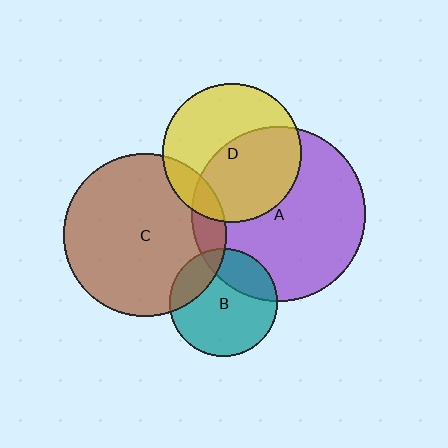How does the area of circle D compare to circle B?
Approximately 1.7 times.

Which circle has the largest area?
Circle A (purple).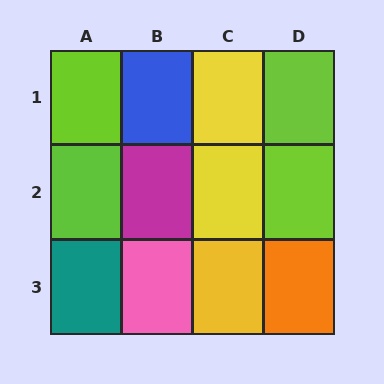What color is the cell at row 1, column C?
Yellow.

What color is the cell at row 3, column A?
Teal.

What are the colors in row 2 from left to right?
Lime, magenta, yellow, lime.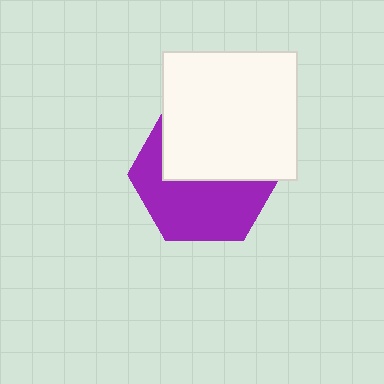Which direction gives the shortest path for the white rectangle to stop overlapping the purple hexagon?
Moving up gives the shortest separation.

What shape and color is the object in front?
The object in front is a white rectangle.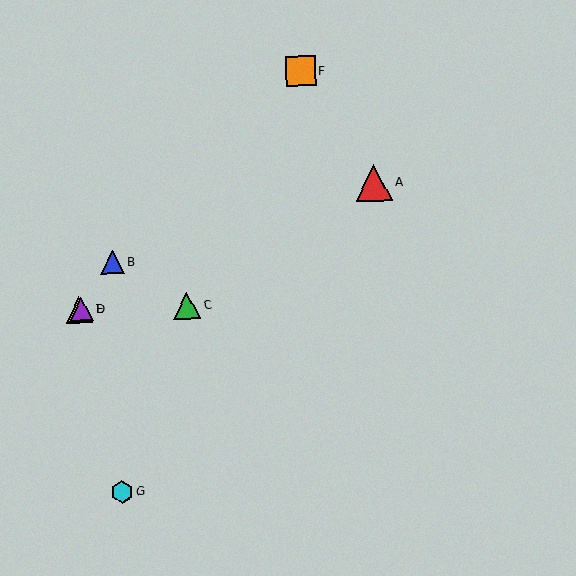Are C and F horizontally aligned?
No, C is at y≈306 and F is at y≈71.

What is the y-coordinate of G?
Object G is at y≈492.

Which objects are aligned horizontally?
Objects C, D, E are aligned horizontally.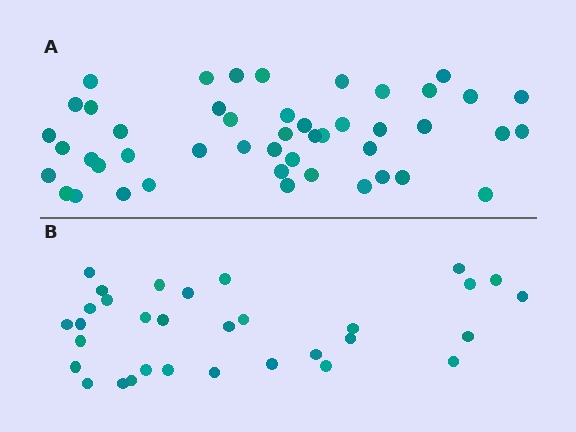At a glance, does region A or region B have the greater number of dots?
Region A (the top region) has more dots.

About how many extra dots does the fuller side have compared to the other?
Region A has approximately 15 more dots than region B.